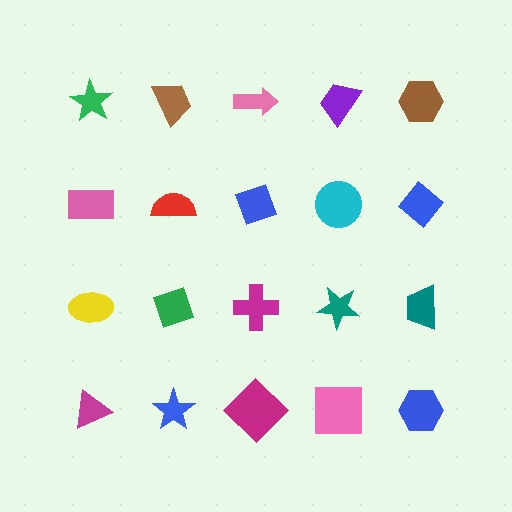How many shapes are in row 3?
5 shapes.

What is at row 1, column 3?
A pink arrow.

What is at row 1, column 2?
A brown trapezoid.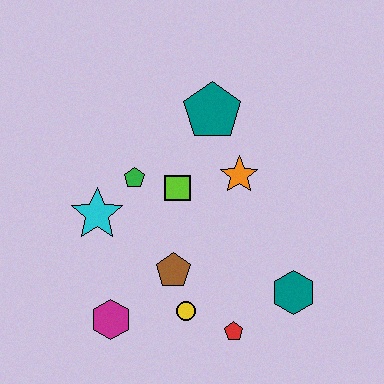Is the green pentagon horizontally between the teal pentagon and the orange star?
No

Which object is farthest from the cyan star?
The teal hexagon is farthest from the cyan star.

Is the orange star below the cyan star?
No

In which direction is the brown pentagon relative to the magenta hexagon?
The brown pentagon is to the right of the magenta hexagon.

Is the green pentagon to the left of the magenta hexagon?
No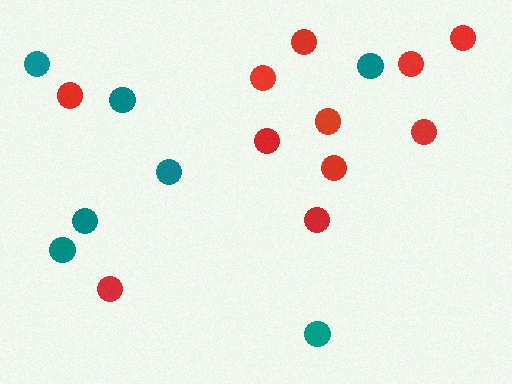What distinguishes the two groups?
There are 2 groups: one group of red circles (11) and one group of teal circles (7).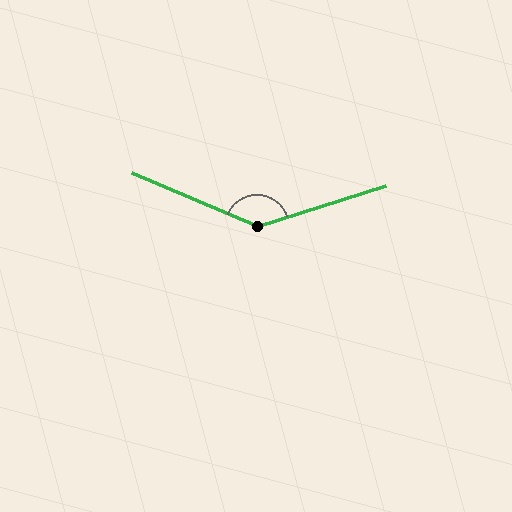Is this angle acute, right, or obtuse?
It is obtuse.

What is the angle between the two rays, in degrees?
Approximately 139 degrees.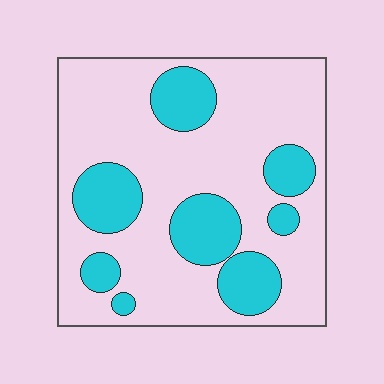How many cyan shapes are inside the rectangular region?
8.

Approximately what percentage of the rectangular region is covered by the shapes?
Approximately 25%.